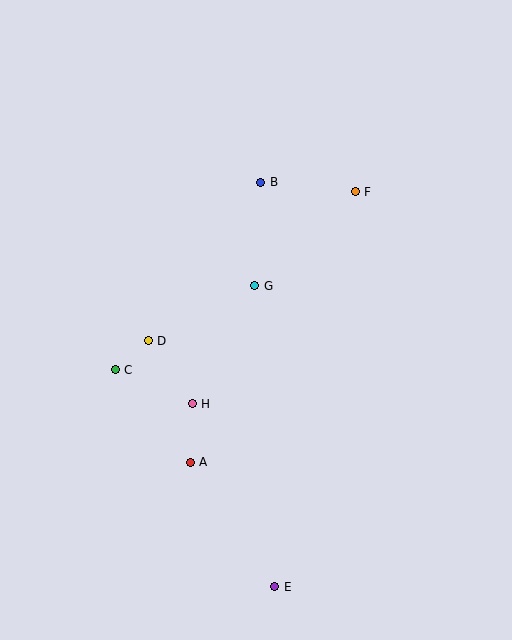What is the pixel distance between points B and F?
The distance between B and F is 95 pixels.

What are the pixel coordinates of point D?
Point D is at (148, 341).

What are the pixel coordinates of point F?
Point F is at (355, 192).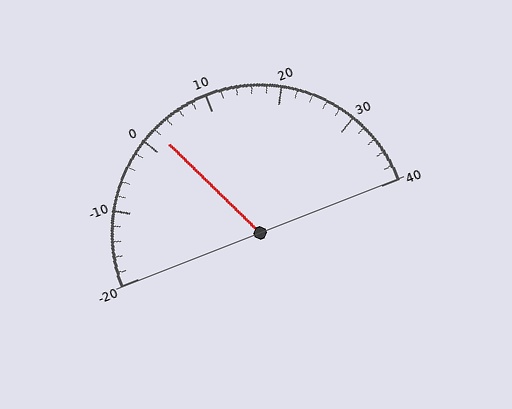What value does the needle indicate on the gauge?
The needle indicates approximately 2.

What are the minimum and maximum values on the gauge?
The gauge ranges from -20 to 40.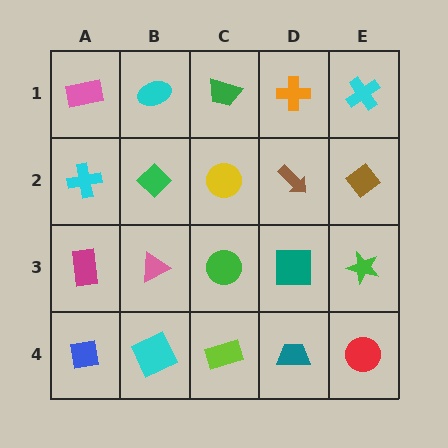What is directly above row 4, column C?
A green circle.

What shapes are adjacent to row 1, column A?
A cyan cross (row 2, column A), a cyan ellipse (row 1, column B).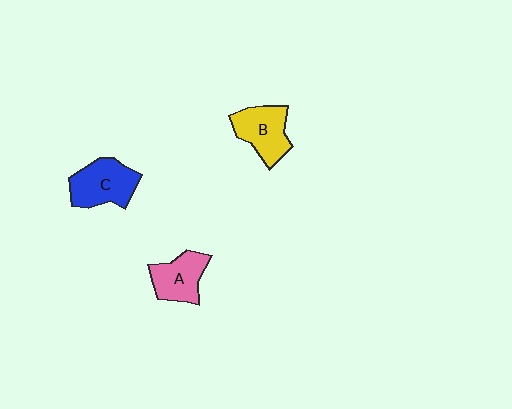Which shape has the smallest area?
Shape A (pink).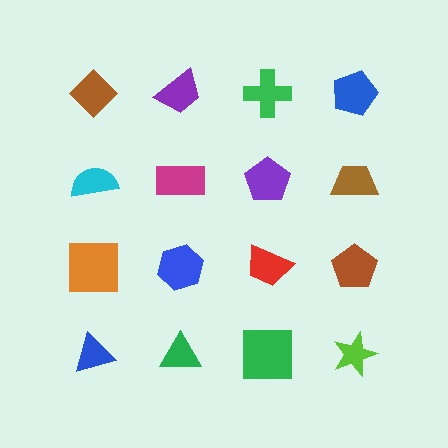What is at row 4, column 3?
A green square.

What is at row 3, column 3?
A red trapezoid.